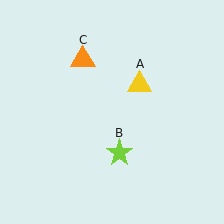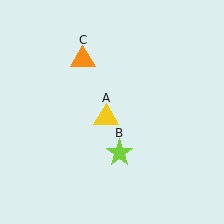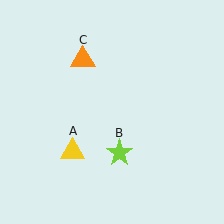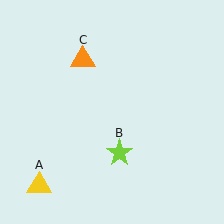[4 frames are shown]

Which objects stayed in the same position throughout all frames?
Lime star (object B) and orange triangle (object C) remained stationary.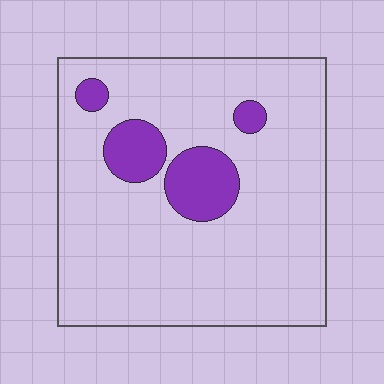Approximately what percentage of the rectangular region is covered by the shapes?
Approximately 15%.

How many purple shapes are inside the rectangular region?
4.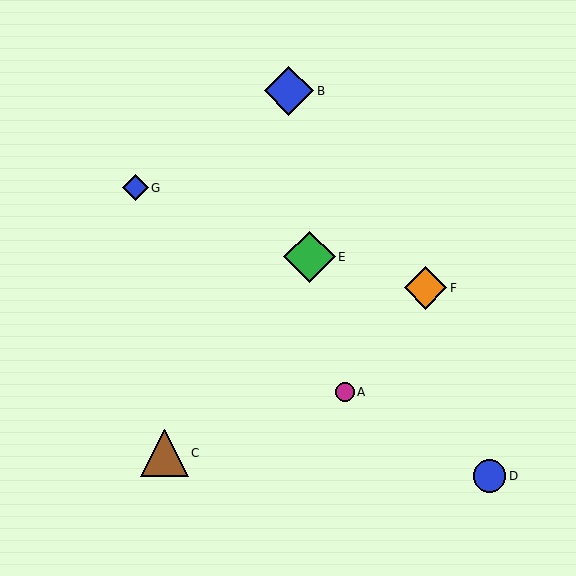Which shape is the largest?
The green diamond (labeled E) is the largest.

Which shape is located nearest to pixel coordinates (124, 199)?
The blue diamond (labeled G) at (135, 188) is nearest to that location.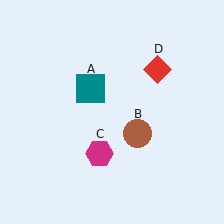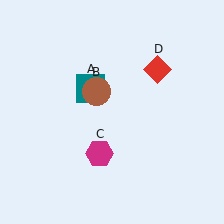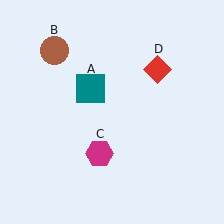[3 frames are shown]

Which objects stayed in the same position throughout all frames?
Teal square (object A) and magenta hexagon (object C) and red diamond (object D) remained stationary.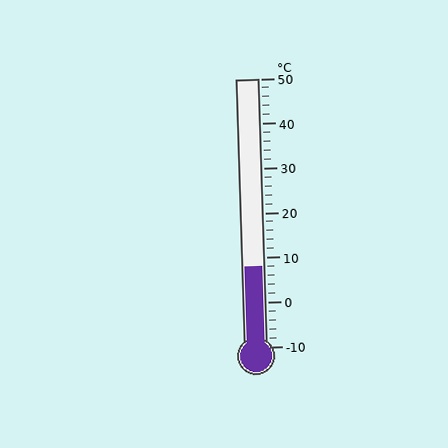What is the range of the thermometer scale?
The thermometer scale ranges from -10°C to 50°C.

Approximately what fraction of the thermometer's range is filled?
The thermometer is filled to approximately 30% of its range.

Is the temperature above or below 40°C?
The temperature is below 40°C.